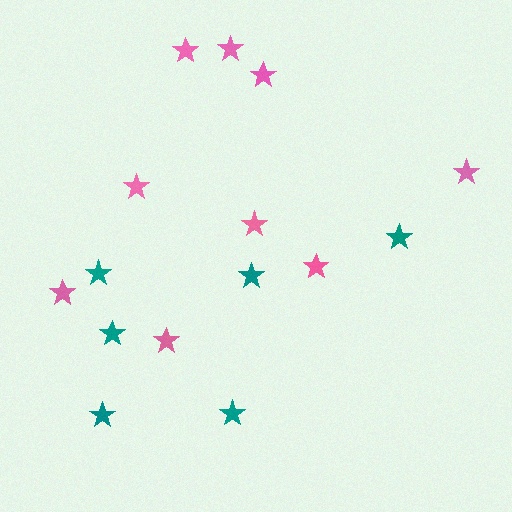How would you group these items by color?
There are 2 groups: one group of teal stars (6) and one group of pink stars (9).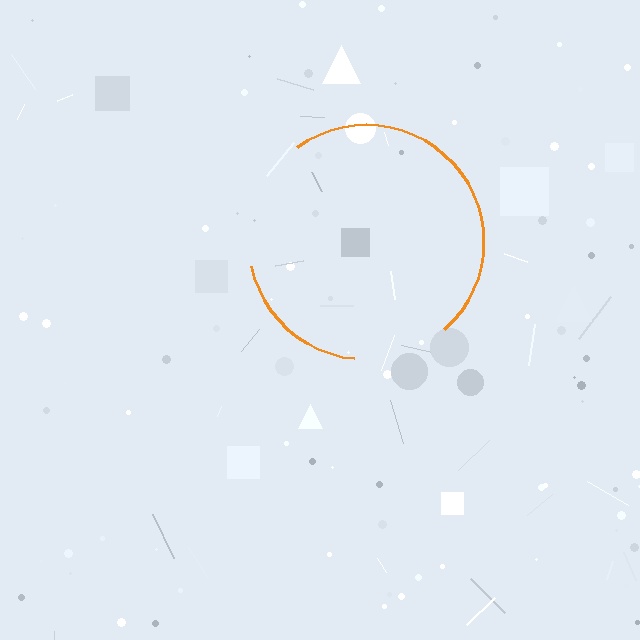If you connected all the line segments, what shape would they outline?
They would outline a circle.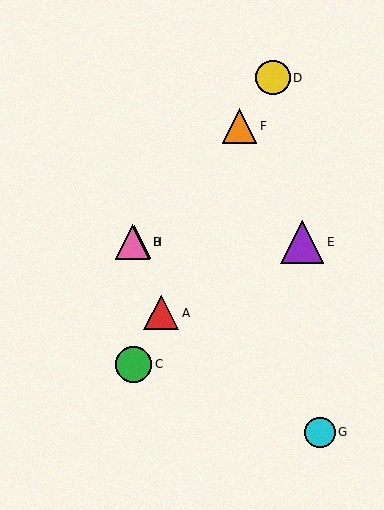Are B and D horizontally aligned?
No, B is at y≈242 and D is at y≈78.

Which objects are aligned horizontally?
Objects B, E, H are aligned horizontally.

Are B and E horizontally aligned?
Yes, both are at y≈242.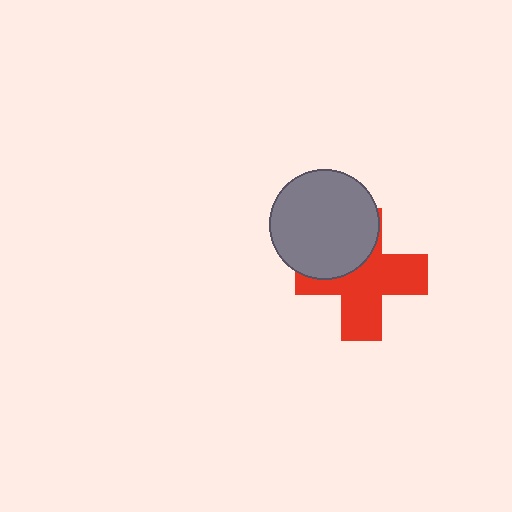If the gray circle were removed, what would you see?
You would see the complete red cross.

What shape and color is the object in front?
The object in front is a gray circle.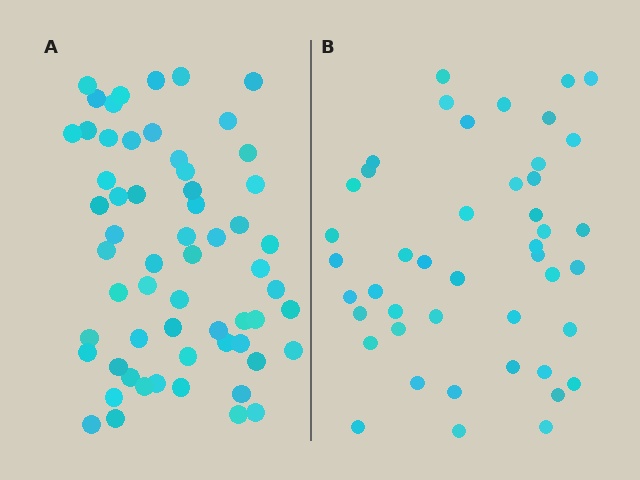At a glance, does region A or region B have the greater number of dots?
Region A (the left region) has more dots.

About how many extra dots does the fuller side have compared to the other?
Region A has approximately 15 more dots than region B.